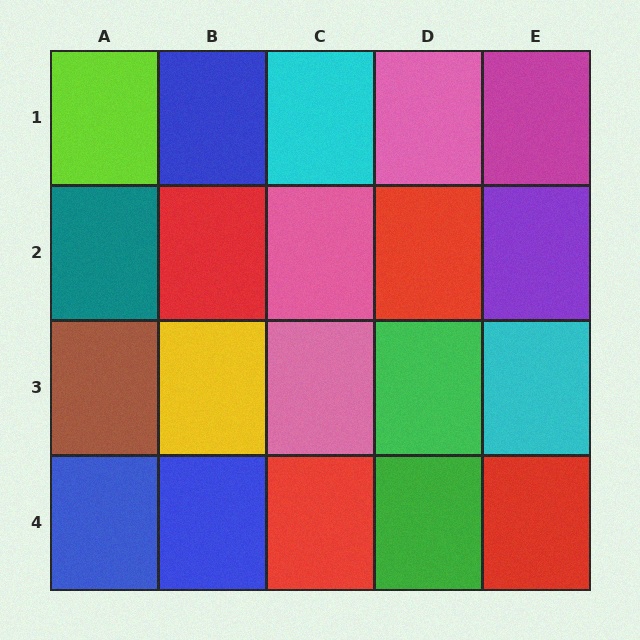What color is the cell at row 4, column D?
Green.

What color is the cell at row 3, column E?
Cyan.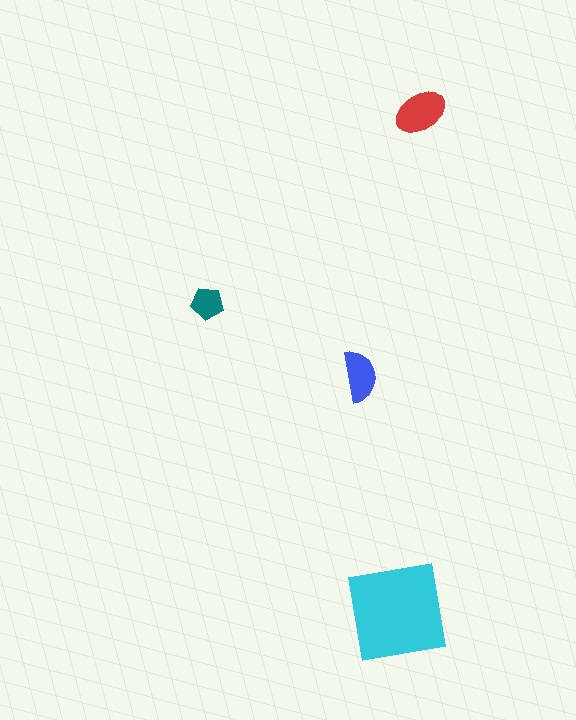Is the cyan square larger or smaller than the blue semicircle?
Larger.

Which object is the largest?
The cyan square.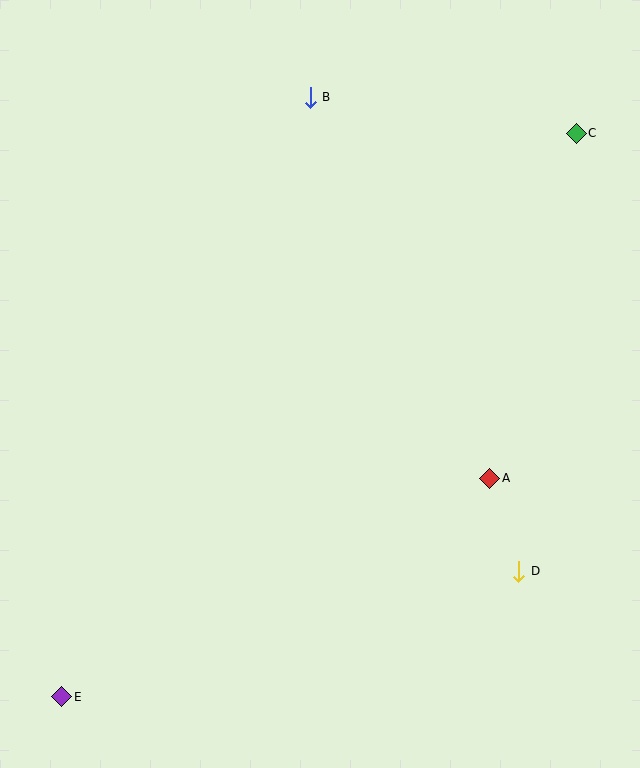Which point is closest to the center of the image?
Point A at (490, 478) is closest to the center.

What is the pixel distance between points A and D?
The distance between A and D is 98 pixels.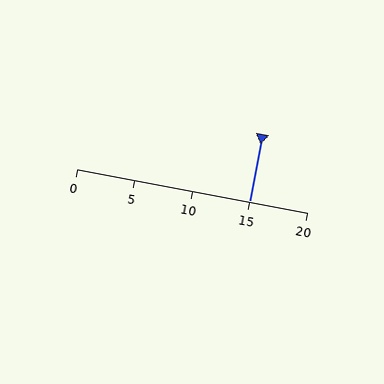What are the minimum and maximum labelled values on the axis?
The axis runs from 0 to 20.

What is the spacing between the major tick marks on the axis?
The major ticks are spaced 5 apart.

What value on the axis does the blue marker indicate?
The marker indicates approximately 15.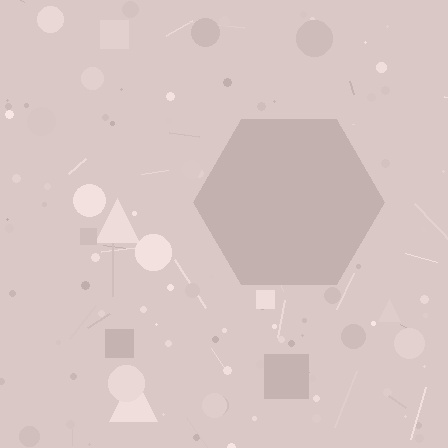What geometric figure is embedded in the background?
A hexagon is embedded in the background.